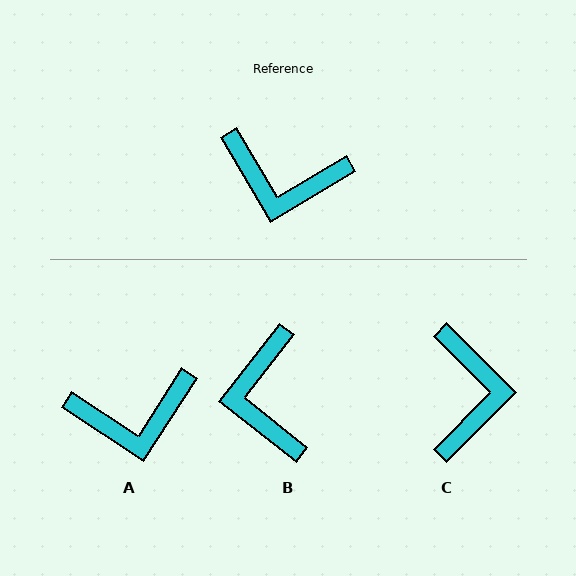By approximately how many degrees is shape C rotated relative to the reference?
Approximately 104 degrees counter-clockwise.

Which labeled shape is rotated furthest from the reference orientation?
C, about 104 degrees away.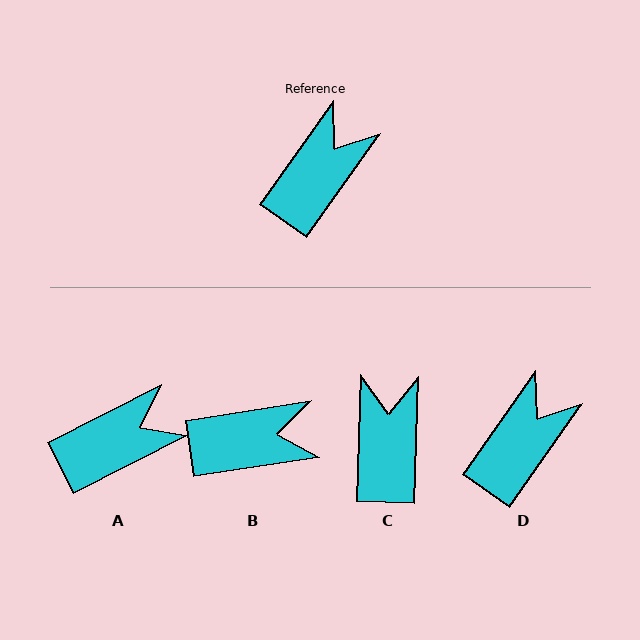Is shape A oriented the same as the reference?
No, it is off by about 28 degrees.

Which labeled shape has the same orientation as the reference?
D.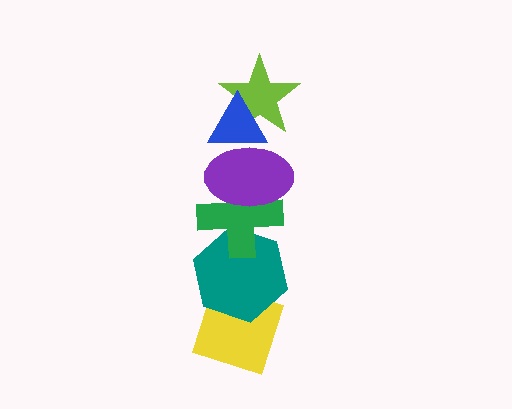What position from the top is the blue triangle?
The blue triangle is 1st from the top.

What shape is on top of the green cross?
The purple ellipse is on top of the green cross.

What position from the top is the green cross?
The green cross is 4th from the top.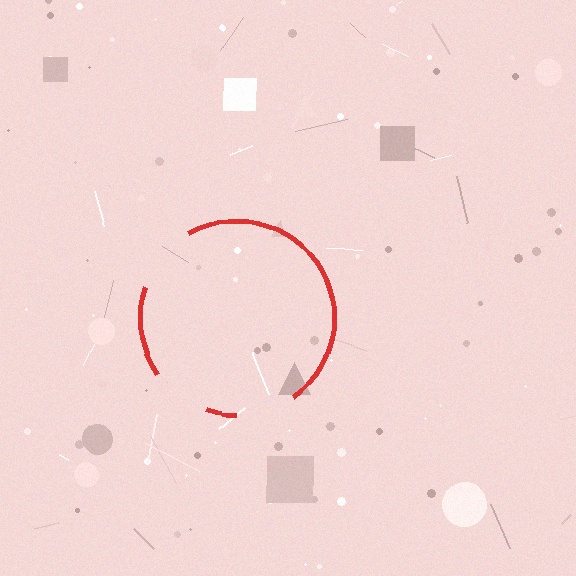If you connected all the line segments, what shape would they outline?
They would outline a circle.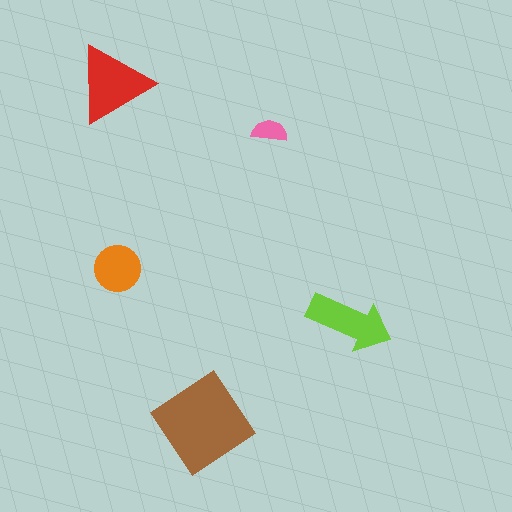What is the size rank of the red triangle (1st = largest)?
2nd.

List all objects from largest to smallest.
The brown diamond, the red triangle, the lime arrow, the orange circle, the pink semicircle.